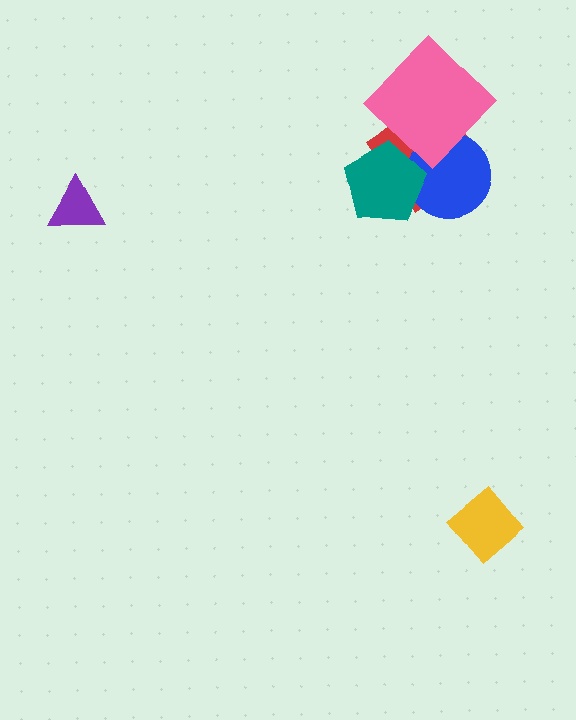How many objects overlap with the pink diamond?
2 objects overlap with the pink diamond.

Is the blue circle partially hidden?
Yes, it is partially covered by another shape.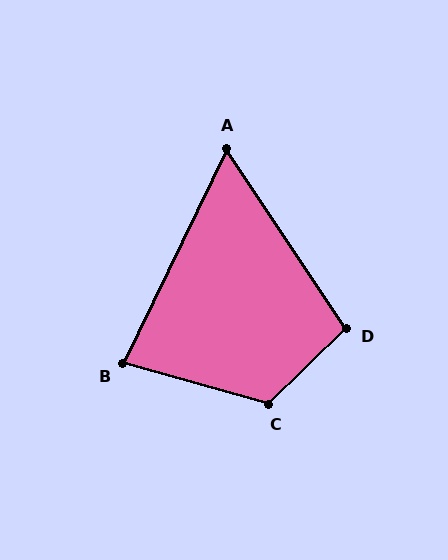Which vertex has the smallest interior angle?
A, at approximately 59 degrees.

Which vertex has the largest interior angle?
C, at approximately 121 degrees.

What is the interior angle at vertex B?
Approximately 80 degrees (acute).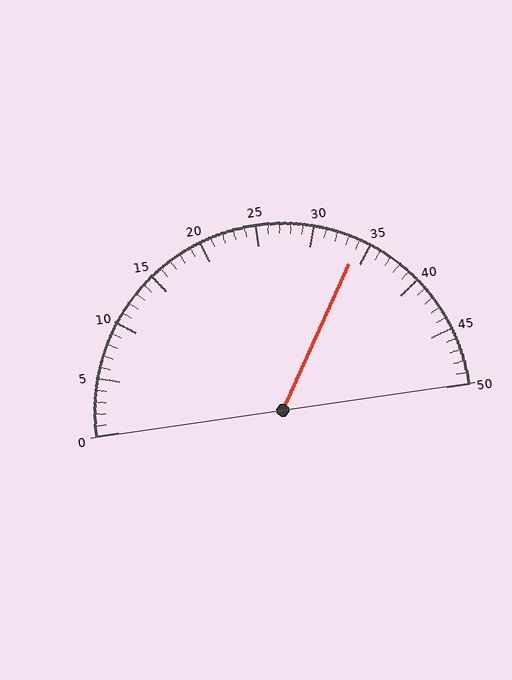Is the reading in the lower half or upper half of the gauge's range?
The reading is in the upper half of the range (0 to 50).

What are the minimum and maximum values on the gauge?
The gauge ranges from 0 to 50.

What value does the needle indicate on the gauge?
The needle indicates approximately 34.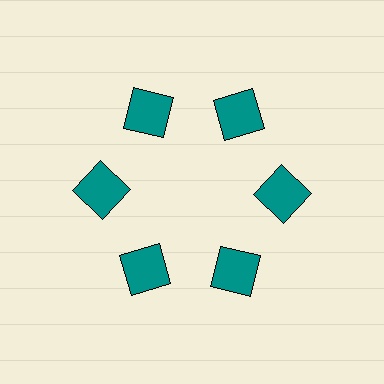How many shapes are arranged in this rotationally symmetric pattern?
There are 6 shapes, arranged in 6 groups of 1.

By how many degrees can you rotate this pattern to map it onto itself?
The pattern maps onto itself every 60 degrees of rotation.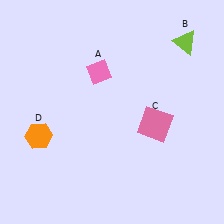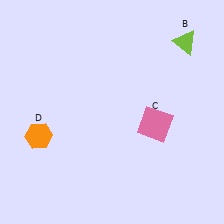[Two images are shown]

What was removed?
The pink diamond (A) was removed in Image 2.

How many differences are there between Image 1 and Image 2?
There is 1 difference between the two images.